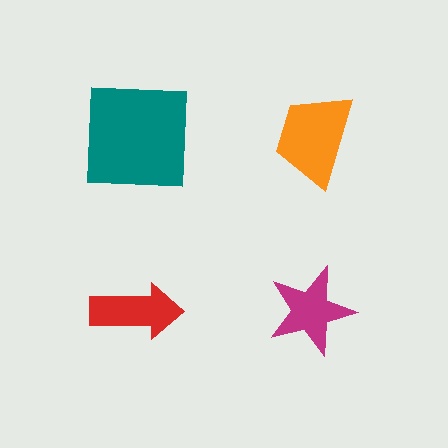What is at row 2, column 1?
A red arrow.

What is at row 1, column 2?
An orange trapezoid.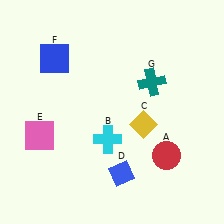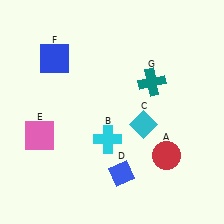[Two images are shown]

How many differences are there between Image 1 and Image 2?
There is 1 difference between the two images.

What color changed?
The diamond (C) changed from yellow in Image 1 to cyan in Image 2.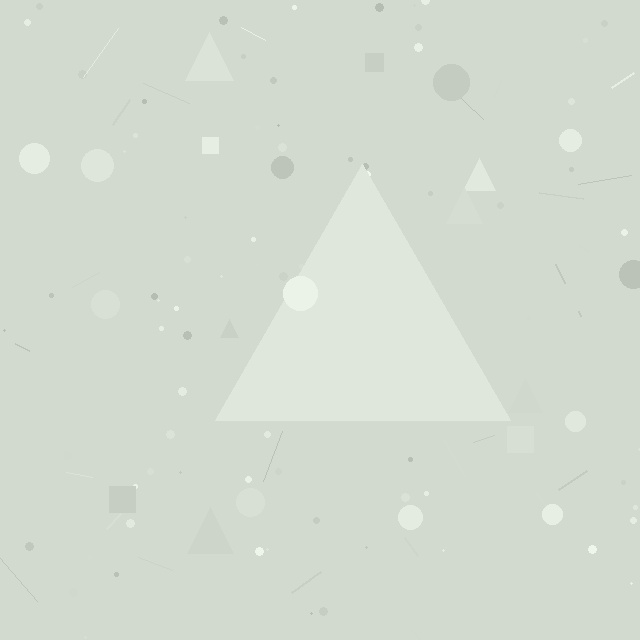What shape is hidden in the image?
A triangle is hidden in the image.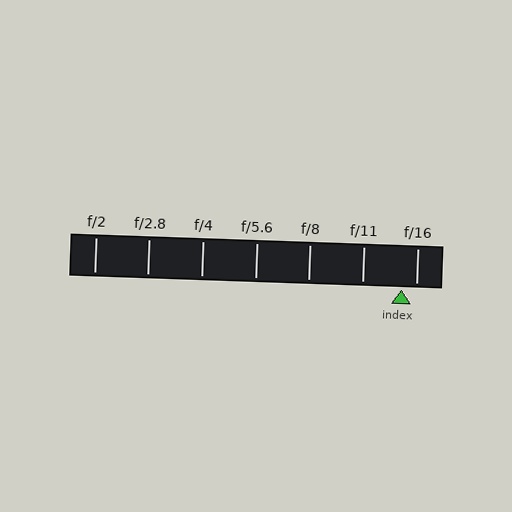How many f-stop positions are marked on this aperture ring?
There are 7 f-stop positions marked.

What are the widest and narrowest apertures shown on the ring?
The widest aperture shown is f/2 and the narrowest is f/16.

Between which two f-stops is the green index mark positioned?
The index mark is between f/11 and f/16.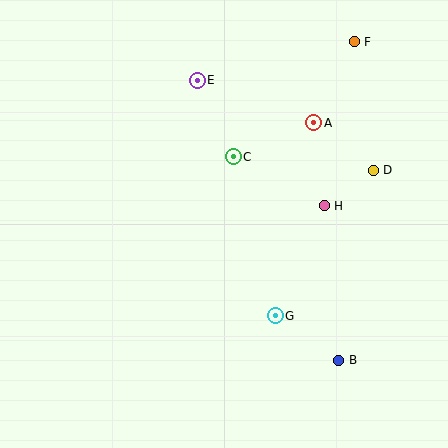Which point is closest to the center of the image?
Point C at (233, 157) is closest to the center.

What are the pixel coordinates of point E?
Point E is at (197, 81).